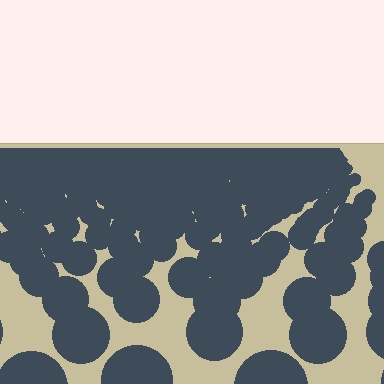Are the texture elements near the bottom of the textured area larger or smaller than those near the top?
Larger. Near the bottom, elements are closer to the viewer and appear at a bigger on-screen size.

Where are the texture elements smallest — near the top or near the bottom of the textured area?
Near the top.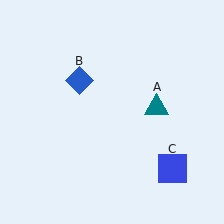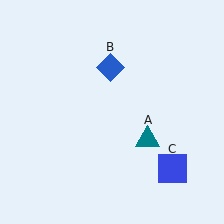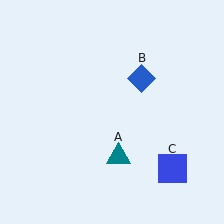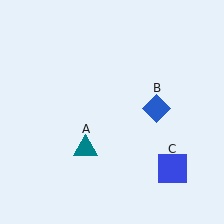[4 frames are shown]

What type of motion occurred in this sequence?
The teal triangle (object A), blue diamond (object B) rotated clockwise around the center of the scene.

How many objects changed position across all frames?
2 objects changed position: teal triangle (object A), blue diamond (object B).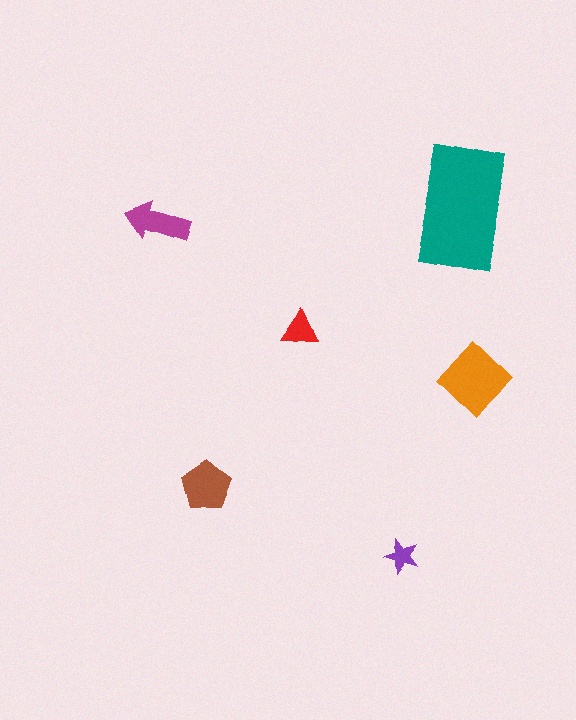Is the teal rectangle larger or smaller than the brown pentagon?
Larger.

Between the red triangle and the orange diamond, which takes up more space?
The orange diamond.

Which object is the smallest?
The purple star.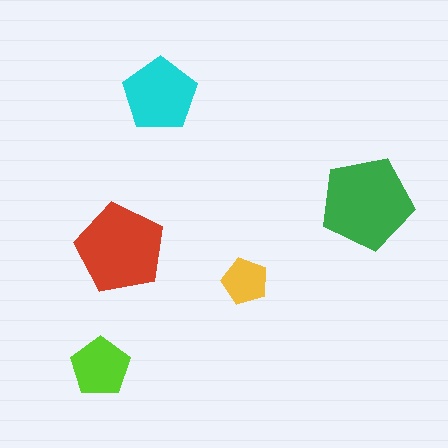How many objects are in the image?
There are 5 objects in the image.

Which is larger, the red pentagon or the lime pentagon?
The red one.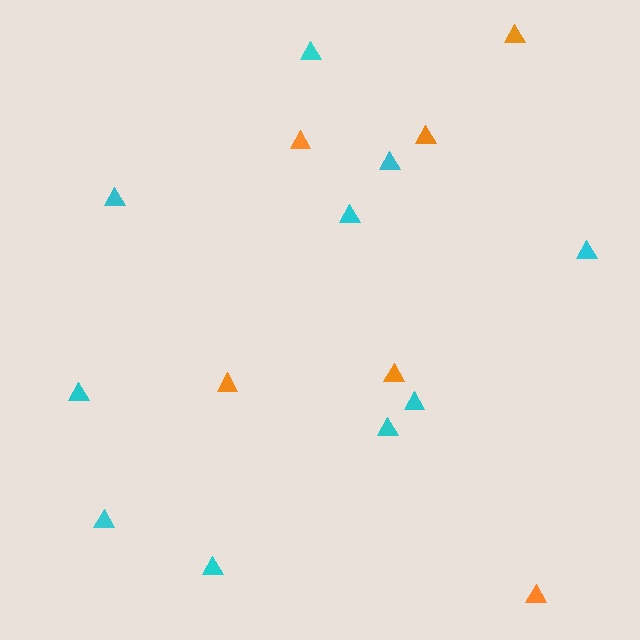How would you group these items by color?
There are 2 groups: one group of orange triangles (6) and one group of cyan triangles (10).